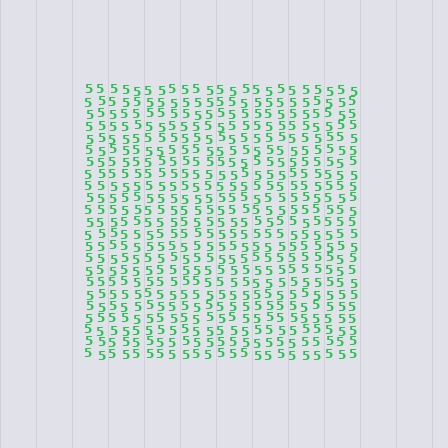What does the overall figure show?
The overall figure shows a square.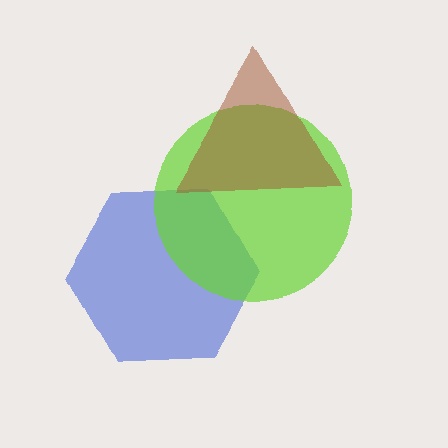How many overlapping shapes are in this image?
There are 3 overlapping shapes in the image.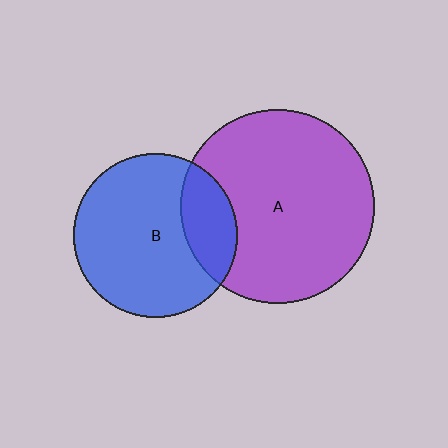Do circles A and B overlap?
Yes.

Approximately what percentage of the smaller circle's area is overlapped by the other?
Approximately 20%.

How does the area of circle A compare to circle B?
Approximately 1.4 times.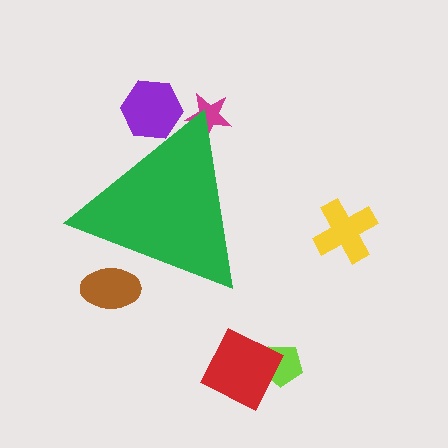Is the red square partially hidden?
No, the red square is fully visible.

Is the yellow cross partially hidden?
No, the yellow cross is fully visible.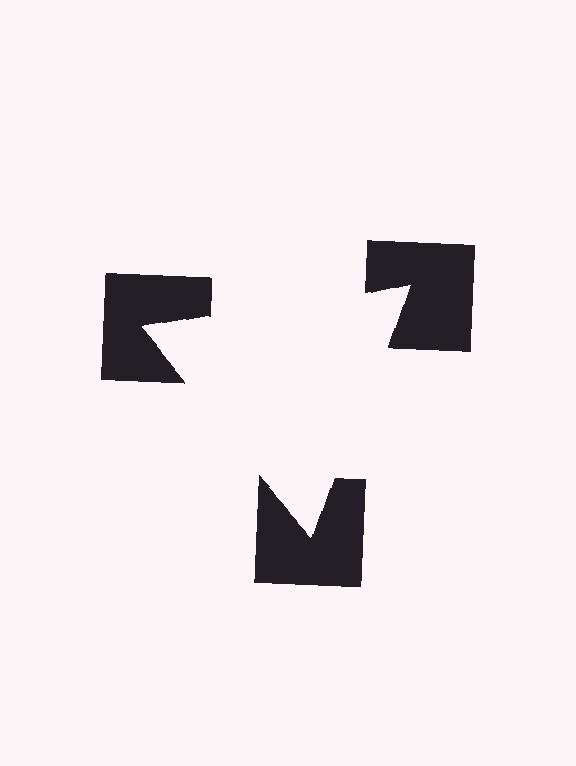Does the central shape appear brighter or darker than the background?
It typically appears slightly brighter than the background, even though no actual brightness change is drawn.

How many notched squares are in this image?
There are 3 — one at each vertex of the illusory triangle.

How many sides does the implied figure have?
3 sides.